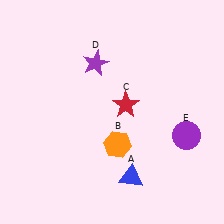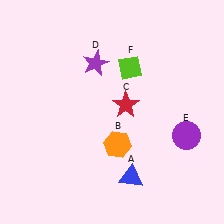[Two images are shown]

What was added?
A lime diamond (F) was added in Image 2.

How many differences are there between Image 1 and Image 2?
There is 1 difference between the two images.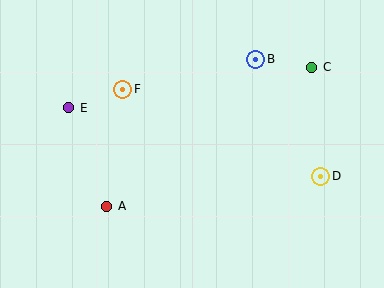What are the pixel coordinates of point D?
Point D is at (321, 176).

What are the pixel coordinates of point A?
Point A is at (107, 206).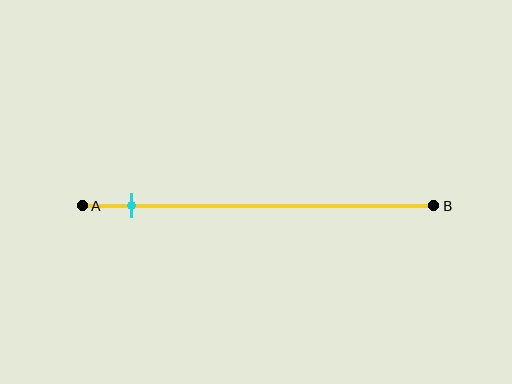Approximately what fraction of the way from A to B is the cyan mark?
The cyan mark is approximately 15% of the way from A to B.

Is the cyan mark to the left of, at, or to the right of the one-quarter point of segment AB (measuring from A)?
The cyan mark is to the left of the one-quarter point of segment AB.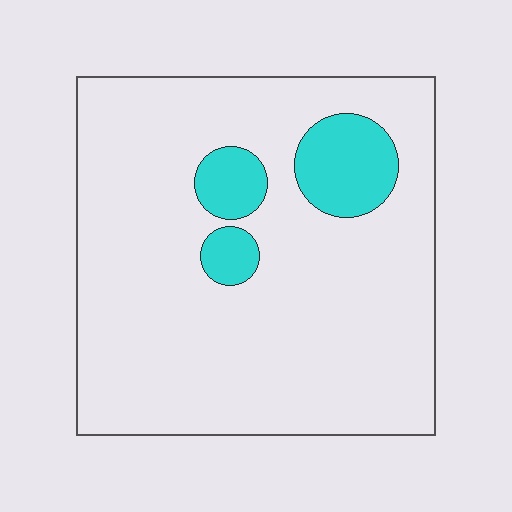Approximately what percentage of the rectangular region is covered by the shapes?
Approximately 10%.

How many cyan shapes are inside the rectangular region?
3.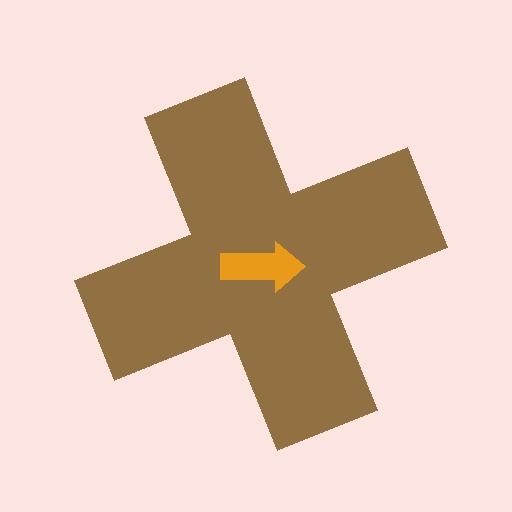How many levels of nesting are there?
2.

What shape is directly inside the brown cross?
The orange arrow.